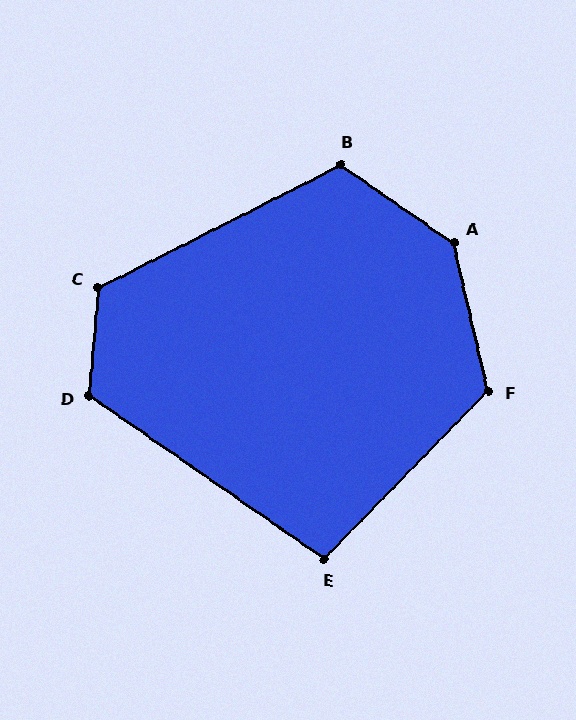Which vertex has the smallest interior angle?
E, at approximately 99 degrees.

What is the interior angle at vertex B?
Approximately 118 degrees (obtuse).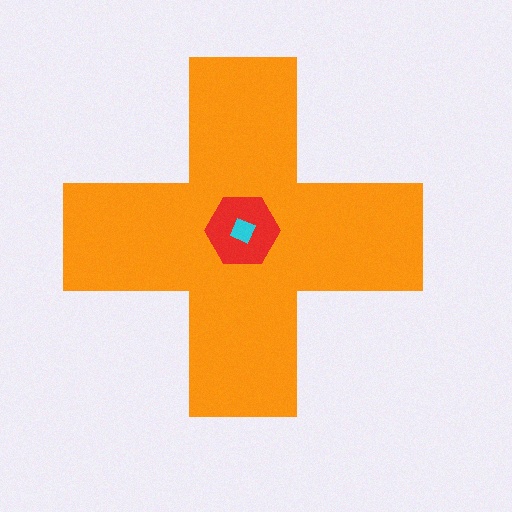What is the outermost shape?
The orange cross.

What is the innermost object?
The cyan square.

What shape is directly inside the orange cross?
The red hexagon.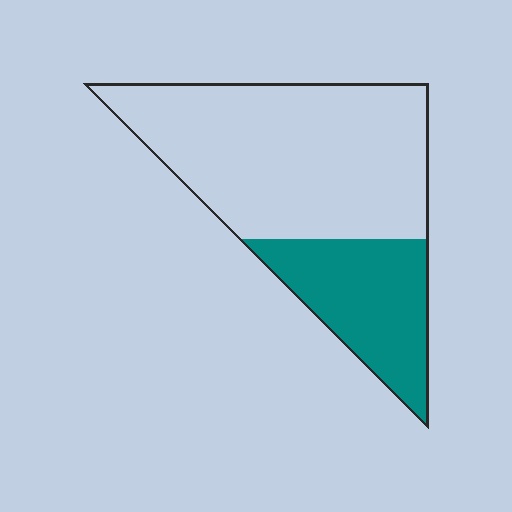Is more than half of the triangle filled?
No.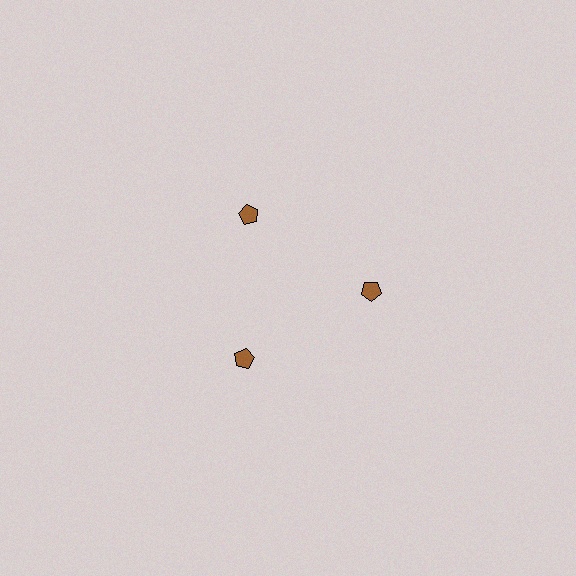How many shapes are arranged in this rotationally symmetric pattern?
There are 3 shapes, arranged in 3 groups of 1.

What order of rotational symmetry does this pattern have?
This pattern has 3-fold rotational symmetry.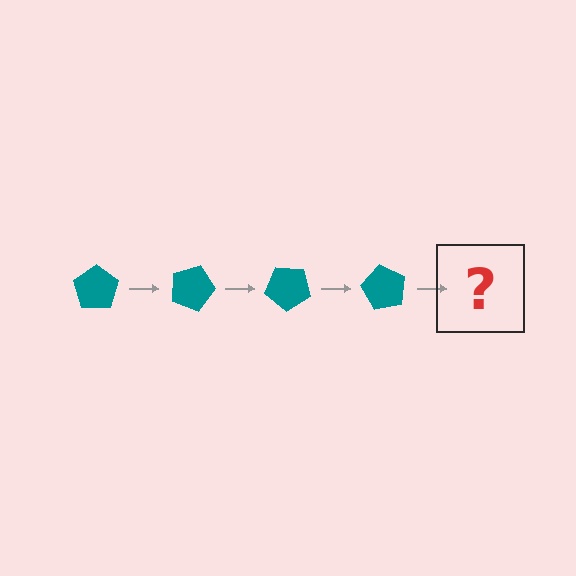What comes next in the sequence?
The next element should be a teal pentagon rotated 80 degrees.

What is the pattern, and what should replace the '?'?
The pattern is that the pentagon rotates 20 degrees each step. The '?' should be a teal pentagon rotated 80 degrees.